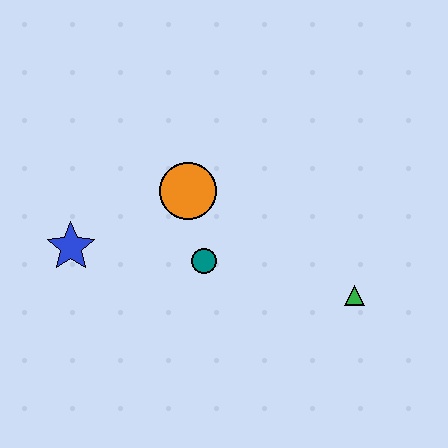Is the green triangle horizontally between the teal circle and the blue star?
No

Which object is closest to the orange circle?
The teal circle is closest to the orange circle.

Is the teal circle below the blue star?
Yes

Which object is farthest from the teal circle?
The green triangle is farthest from the teal circle.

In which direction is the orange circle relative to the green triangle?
The orange circle is to the left of the green triangle.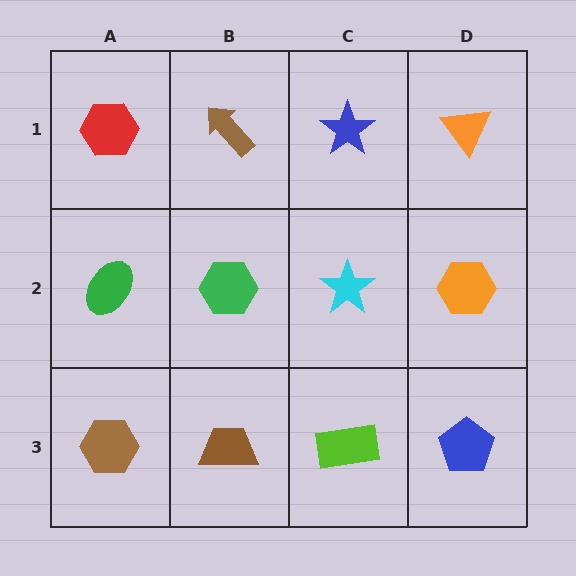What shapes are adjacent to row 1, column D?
An orange hexagon (row 2, column D), a blue star (row 1, column C).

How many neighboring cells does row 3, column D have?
2.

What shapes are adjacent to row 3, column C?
A cyan star (row 2, column C), a brown trapezoid (row 3, column B), a blue pentagon (row 3, column D).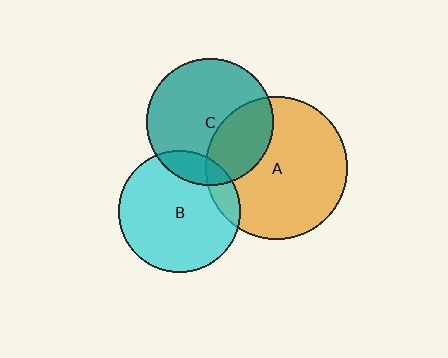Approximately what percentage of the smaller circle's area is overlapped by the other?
Approximately 15%.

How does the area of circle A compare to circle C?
Approximately 1.3 times.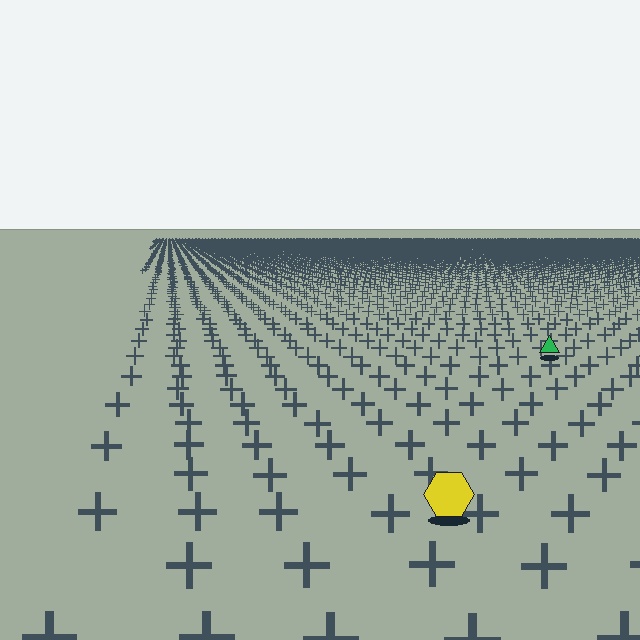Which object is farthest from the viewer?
The green triangle is farthest from the viewer. It appears smaller and the ground texture around it is denser.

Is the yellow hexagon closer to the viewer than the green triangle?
Yes. The yellow hexagon is closer — you can tell from the texture gradient: the ground texture is coarser near it.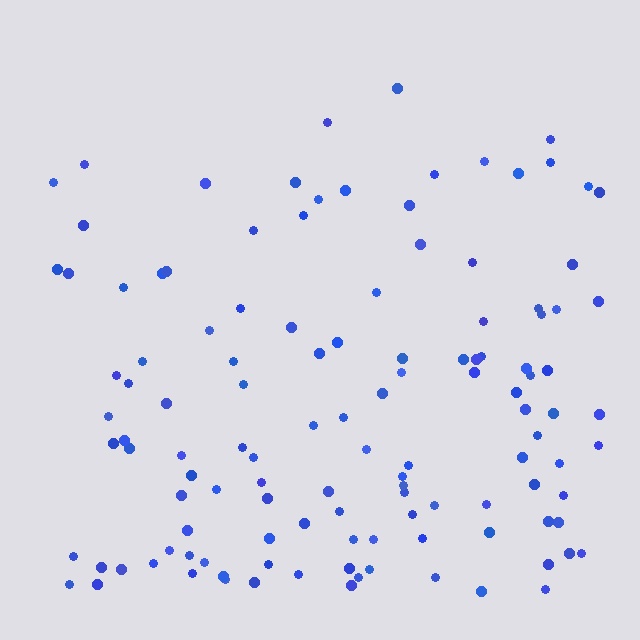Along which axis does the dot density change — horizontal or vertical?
Vertical.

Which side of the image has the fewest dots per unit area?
The top.